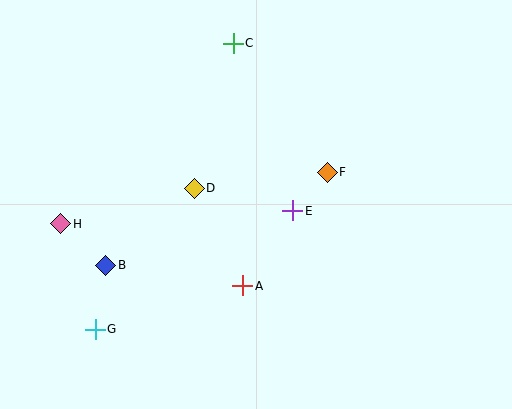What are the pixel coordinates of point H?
Point H is at (61, 224).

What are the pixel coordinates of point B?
Point B is at (106, 265).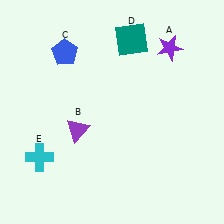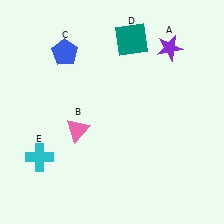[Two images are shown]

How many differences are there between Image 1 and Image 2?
There is 1 difference between the two images.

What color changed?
The triangle (B) changed from purple in Image 1 to pink in Image 2.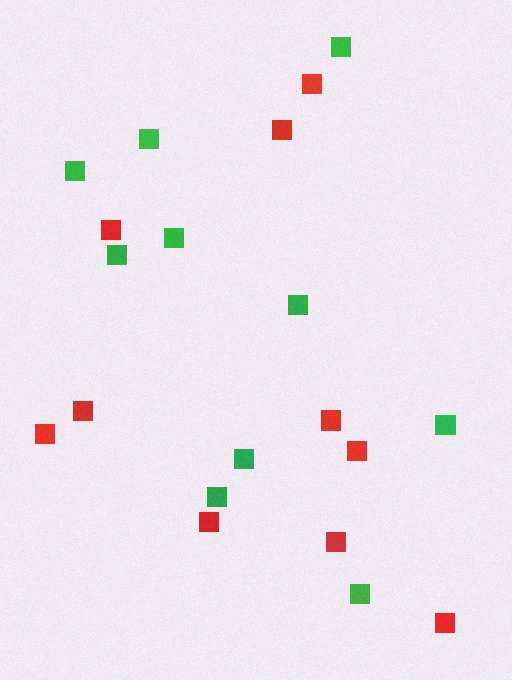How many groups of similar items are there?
There are 2 groups: one group of green squares (10) and one group of red squares (10).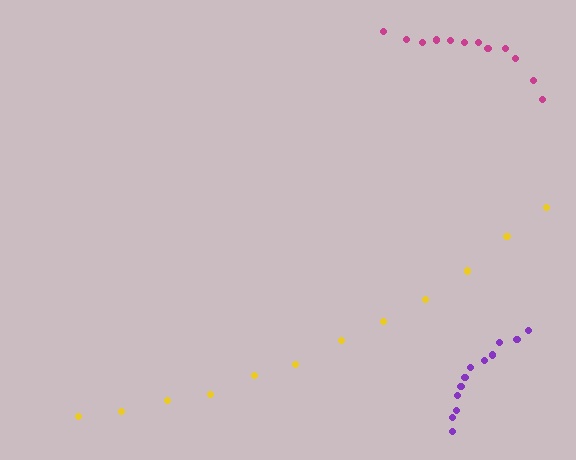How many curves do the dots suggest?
There are 3 distinct paths.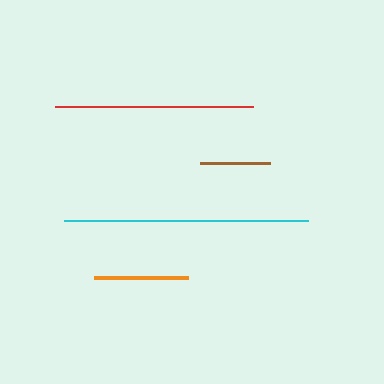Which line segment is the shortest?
The brown line is the shortest at approximately 71 pixels.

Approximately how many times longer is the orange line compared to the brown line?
The orange line is approximately 1.3 times the length of the brown line.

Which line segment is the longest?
The cyan line is the longest at approximately 244 pixels.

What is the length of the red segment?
The red segment is approximately 198 pixels long.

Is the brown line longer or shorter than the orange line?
The orange line is longer than the brown line.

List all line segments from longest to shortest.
From longest to shortest: cyan, red, orange, brown.